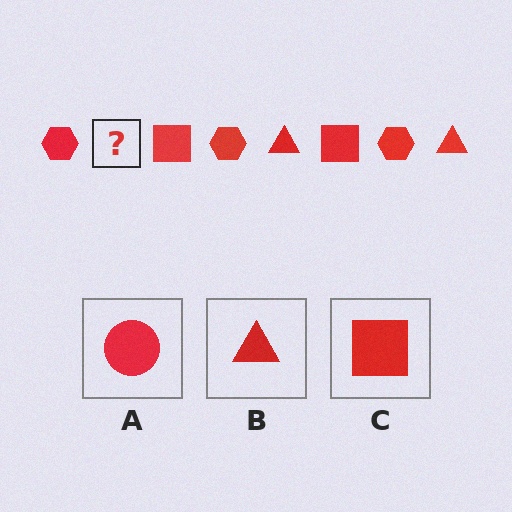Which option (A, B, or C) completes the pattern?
B.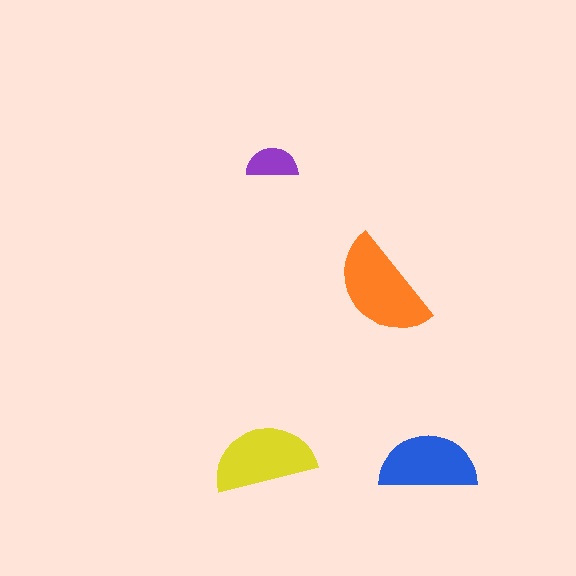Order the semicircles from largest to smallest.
the orange one, the yellow one, the blue one, the purple one.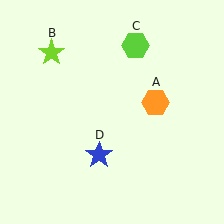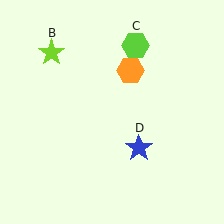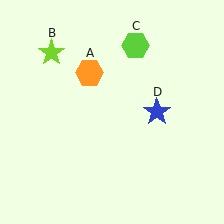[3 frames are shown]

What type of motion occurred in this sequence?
The orange hexagon (object A), blue star (object D) rotated counterclockwise around the center of the scene.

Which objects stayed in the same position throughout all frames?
Lime star (object B) and lime hexagon (object C) remained stationary.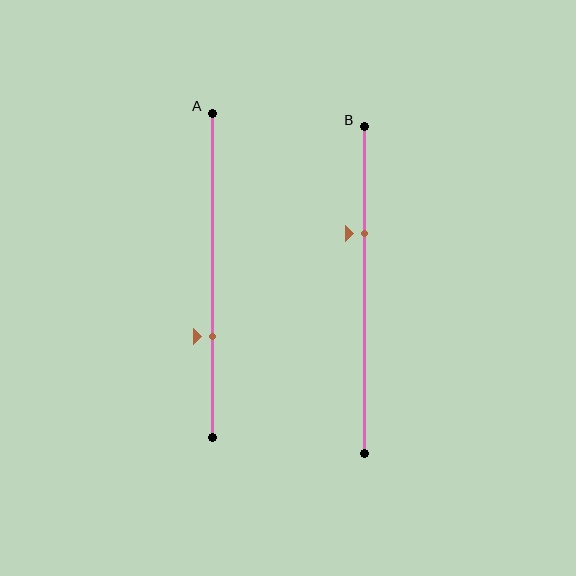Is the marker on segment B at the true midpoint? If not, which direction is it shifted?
No, the marker on segment B is shifted upward by about 17% of the segment length.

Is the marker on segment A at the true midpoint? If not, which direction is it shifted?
No, the marker on segment A is shifted downward by about 19% of the segment length.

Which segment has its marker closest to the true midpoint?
Segment B has its marker closest to the true midpoint.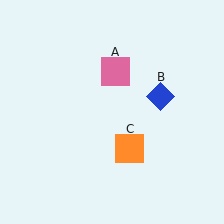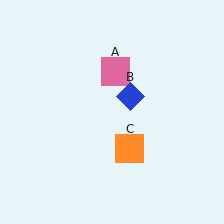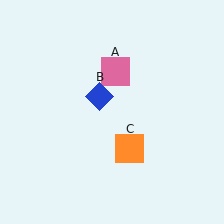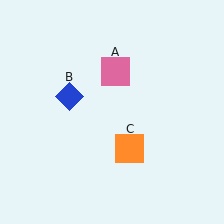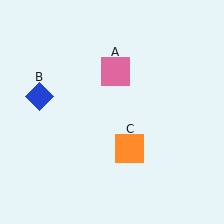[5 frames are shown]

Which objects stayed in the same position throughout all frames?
Pink square (object A) and orange square (object C) remained stationary.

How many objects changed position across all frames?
1 object changed position: blue diamond (object B).